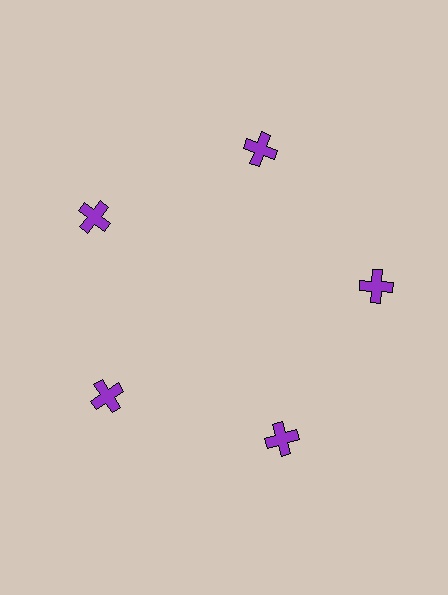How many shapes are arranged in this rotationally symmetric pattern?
There are 5 shapes, arranged in 5 groups of 1.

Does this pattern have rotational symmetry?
Yes, this pattern has 5-fold rotational symmetry. It looks the same after rotating 72 degrees around the center.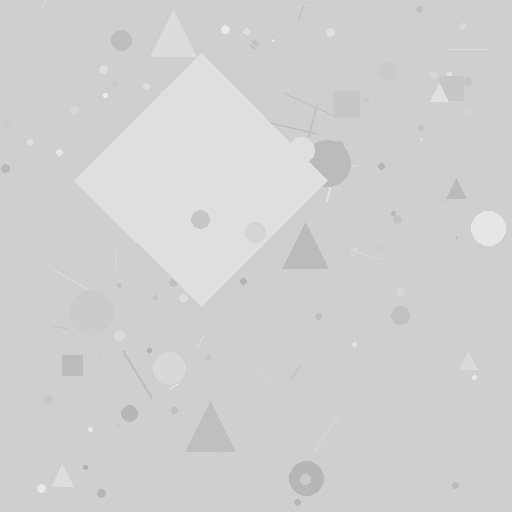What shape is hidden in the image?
A diamond is hidden in the image.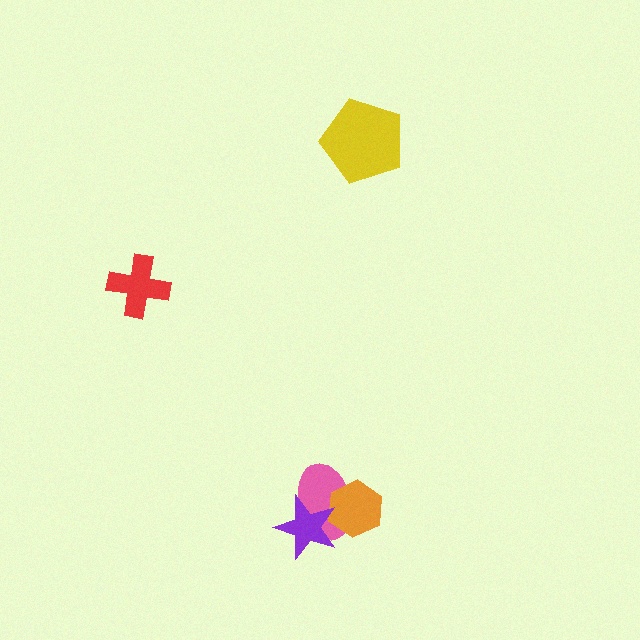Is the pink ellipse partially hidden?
Yes, it is partially covered by another shape.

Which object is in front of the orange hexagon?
The purple star is in front of the orange hexagon.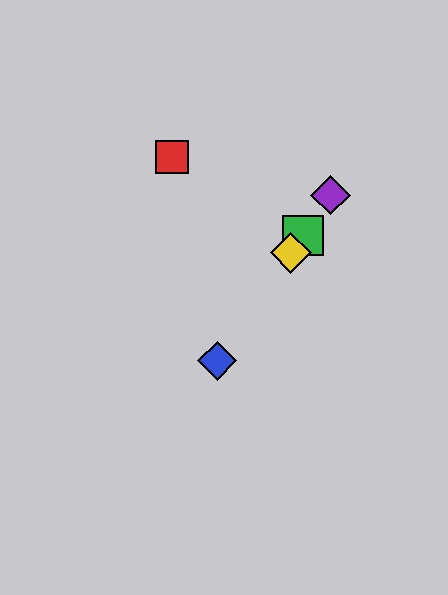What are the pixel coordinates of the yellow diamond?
The yellow diamond is at (291, 253).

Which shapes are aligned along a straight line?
The blue diamond, the green square, the yellow diamond, the purple diamond are aligned along a straight line.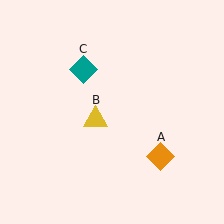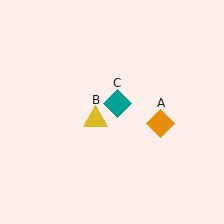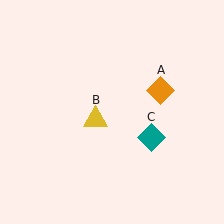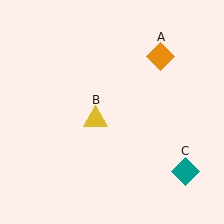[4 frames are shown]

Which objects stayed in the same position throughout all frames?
Yellow triangle (object B) remained stationary.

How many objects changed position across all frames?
2 objects changed position: orange diamond (object A), teal diamond (object C).